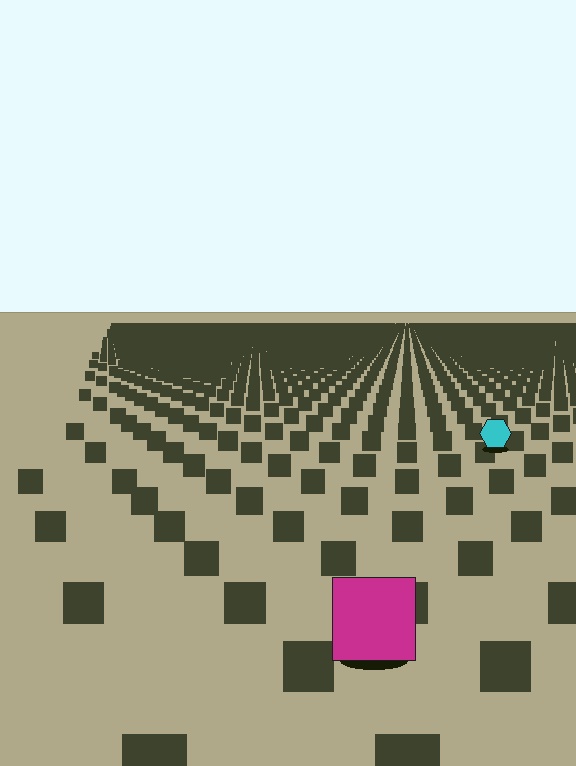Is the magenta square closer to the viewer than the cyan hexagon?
Yes. The magenta square is closer — you can tell from the texture gradient: the ground texture is coarser near it.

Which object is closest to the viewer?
The magenta square is closest. The texture marks near it are larger and more spread out.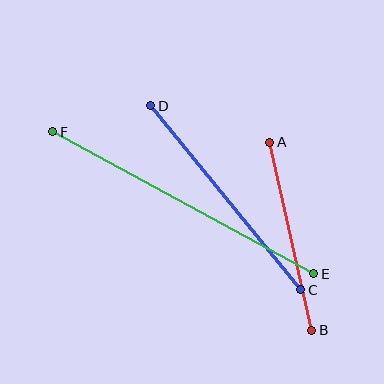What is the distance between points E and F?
The distance is approximately 297 pixels.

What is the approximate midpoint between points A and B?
The midpoint is at approximately (291, 236) pixels.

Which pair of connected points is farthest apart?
Points E and F are farthest apart.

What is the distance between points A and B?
The distance is approximately 192 pixels.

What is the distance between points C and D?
The distance is approximately 237 pixels.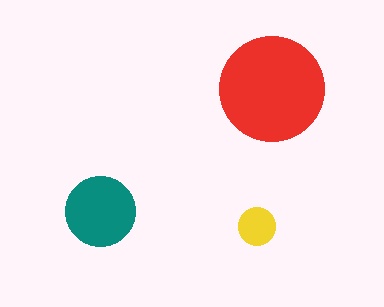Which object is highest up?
The red circle is topmost.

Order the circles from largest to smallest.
the red one, the teal one, the yellow one.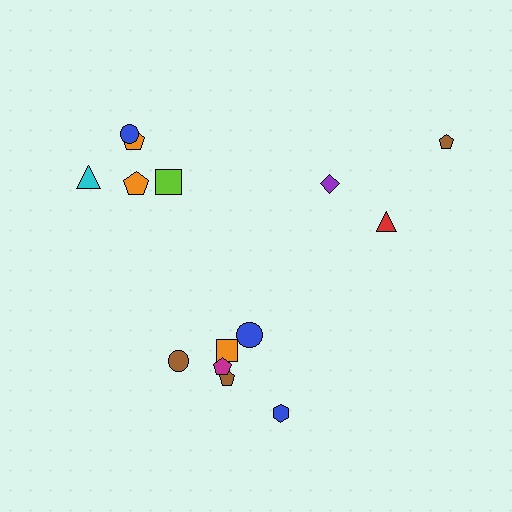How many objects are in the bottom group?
There are 6 objects.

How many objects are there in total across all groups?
There are 14 objects.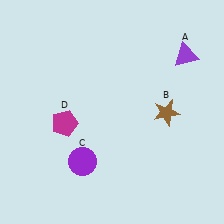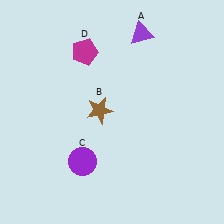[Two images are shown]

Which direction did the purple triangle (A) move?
The purple triangle (A) moved left.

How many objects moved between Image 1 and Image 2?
3 objects moved between the two images.